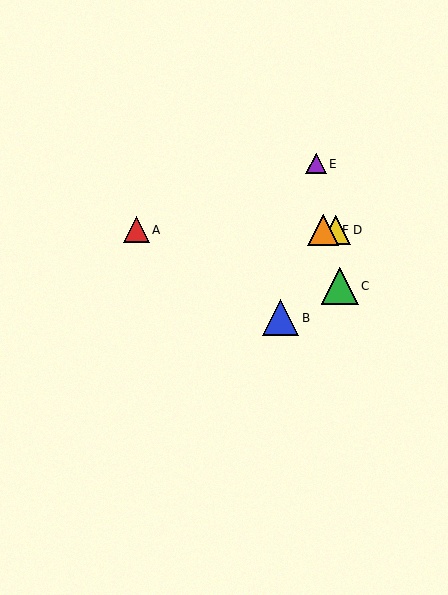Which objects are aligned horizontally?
Objects A, D, F are aligned horizontally.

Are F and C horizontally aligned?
No, F is at y≈230 and C is at y≈286.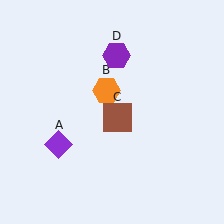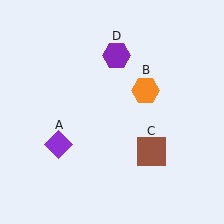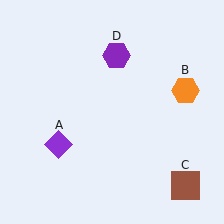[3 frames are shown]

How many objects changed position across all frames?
2 objects changed position: orange hexagon (object B), brown square (object C).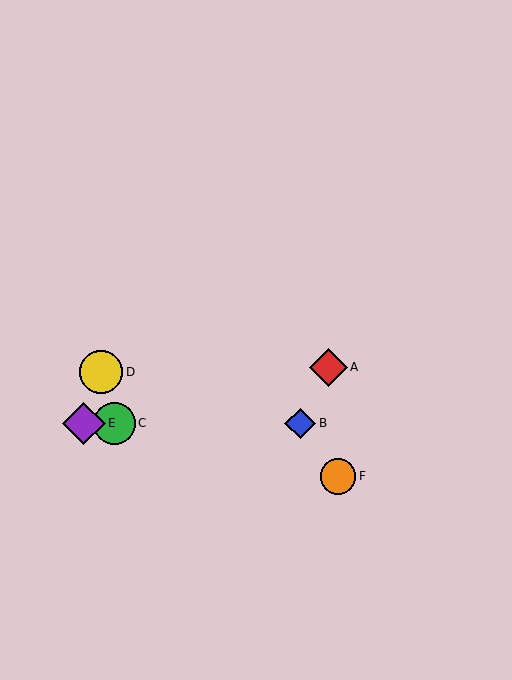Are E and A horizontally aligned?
No, E is at y≈424 and A is at y≈367.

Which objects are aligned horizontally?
Objects B, C, E are aligned horizontally.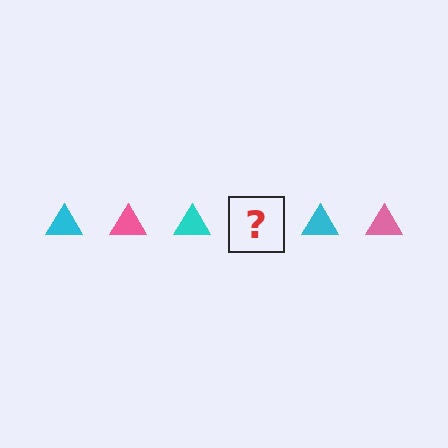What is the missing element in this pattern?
The missing element is a pink triangle.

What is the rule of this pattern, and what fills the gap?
The rule is that the pattern cycles through cyan, pink triangles. The gap should be filled with a pink triangle.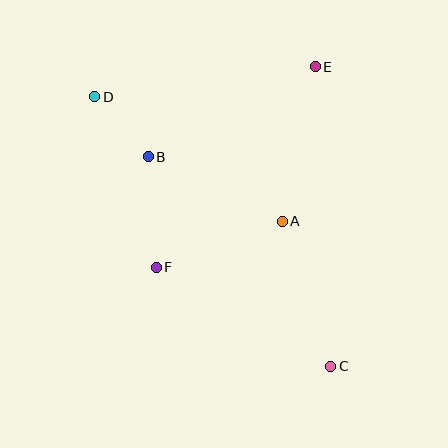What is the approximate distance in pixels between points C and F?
The distance between C and F is approximately 201 pixels.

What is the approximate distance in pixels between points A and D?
The distance between A and D is approximately 225 pixels.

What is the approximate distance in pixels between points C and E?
The distance between C and E is approximately 300 pixels.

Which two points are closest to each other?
Points B and D are closest to each other.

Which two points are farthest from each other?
Points C and D are farthest from each other.